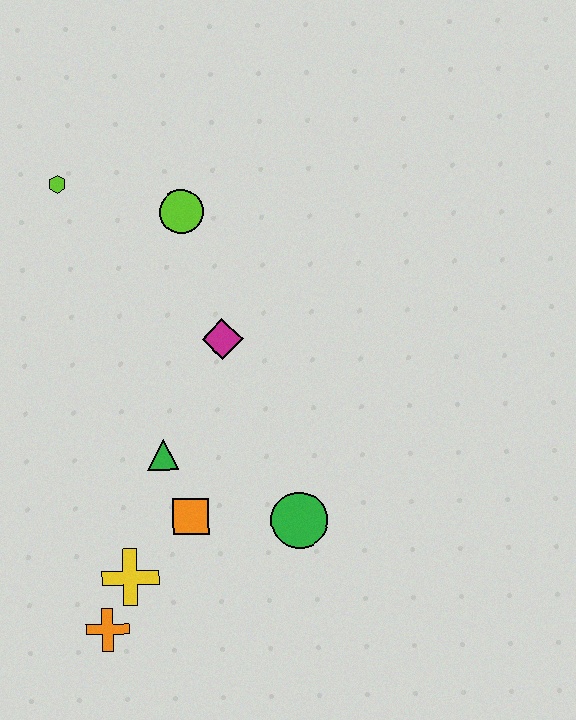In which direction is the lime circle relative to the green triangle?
The lime circle is above the green triangle.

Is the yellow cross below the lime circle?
Yes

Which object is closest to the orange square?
The green triangle is closest to the orange square.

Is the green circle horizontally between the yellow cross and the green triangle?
No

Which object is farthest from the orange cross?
The lime hexagon is farthest from the orange cross.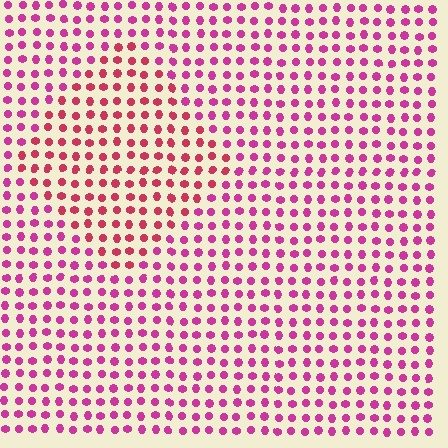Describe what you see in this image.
The image is filled with small magenta elements in a uniform arrangement. A diamond-shaped region is visible where the elements are tinted to a slightly different hue, forming a subtle color boundary.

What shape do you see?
I see a diamond.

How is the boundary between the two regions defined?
The boundary is defined purely by a slight shift in hue (about 27 degrees). Spacing, size, and orientation are identical on both sides.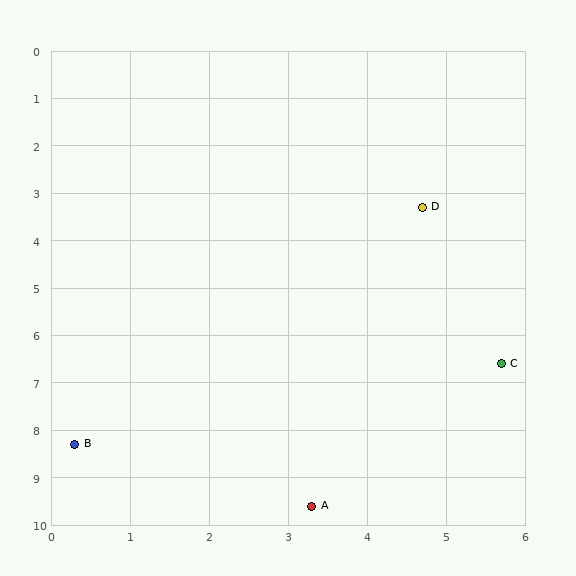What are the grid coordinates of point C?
Point C is at approximately (5.7, 6.6).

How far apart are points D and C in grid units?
Points D and C are about 3.4 grid units apart.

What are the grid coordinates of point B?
Point B is at approximately (0.3, 8.3).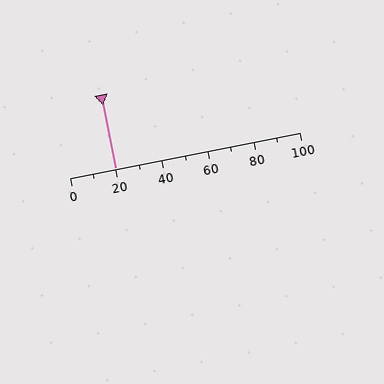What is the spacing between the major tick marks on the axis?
The major ticks are spaced 20 apart.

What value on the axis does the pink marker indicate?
The marker indicates approximately 20.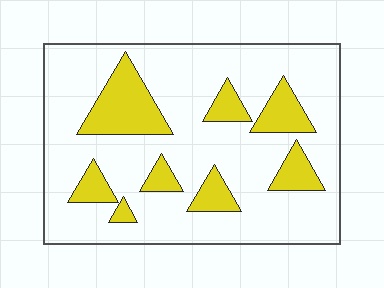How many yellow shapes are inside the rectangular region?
8.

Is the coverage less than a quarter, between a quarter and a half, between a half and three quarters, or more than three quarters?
Less than a quarter.